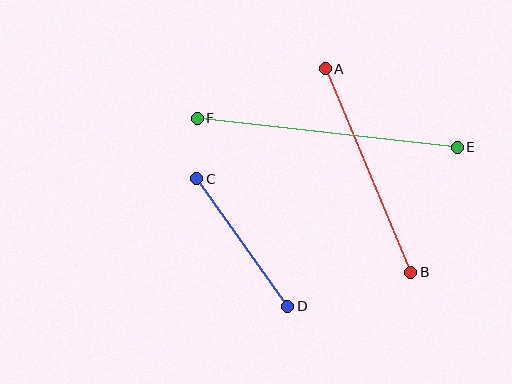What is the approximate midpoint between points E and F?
The midpoint is at approximately (327, 133) pixels.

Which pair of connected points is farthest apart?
Points E and F are farthest apart.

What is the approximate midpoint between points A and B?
The midpoint is at approximately (368, 171) pixels.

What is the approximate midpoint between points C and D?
The midpoint is at approximately (242, 243) pixels.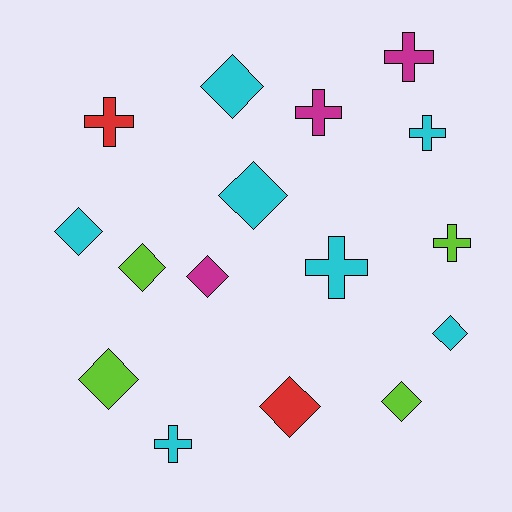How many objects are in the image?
There are 16 objects.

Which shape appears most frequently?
Diamond, with 9 objects.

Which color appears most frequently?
Cyan, with 7 objects.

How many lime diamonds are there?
There are 3 lime diamonds.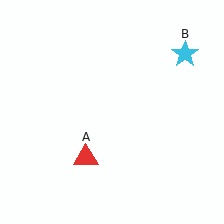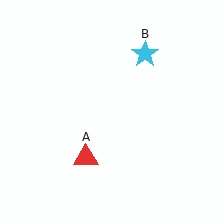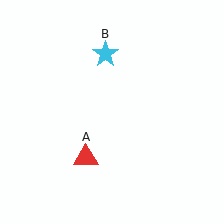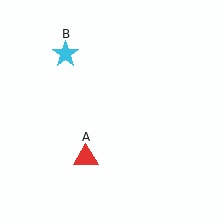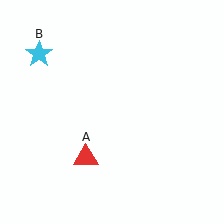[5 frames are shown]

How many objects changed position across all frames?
1 object changed position: cyan star (object B).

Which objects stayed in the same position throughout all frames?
Red triangle (object A) remained stationary.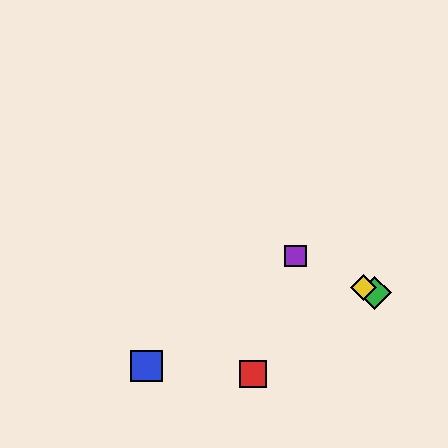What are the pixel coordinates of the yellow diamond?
The yellow diamond is at (363, 288).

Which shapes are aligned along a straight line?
The green diamond, the yellow diamond, the purple square are aligned along a straight line.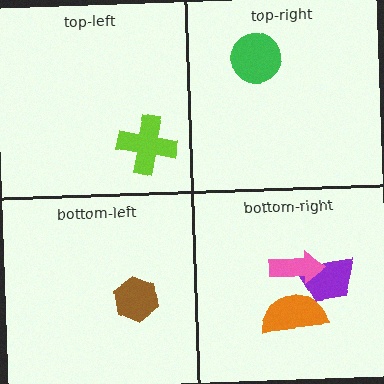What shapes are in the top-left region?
The lime cross.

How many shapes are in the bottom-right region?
3.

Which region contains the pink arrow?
The bottom-right region.